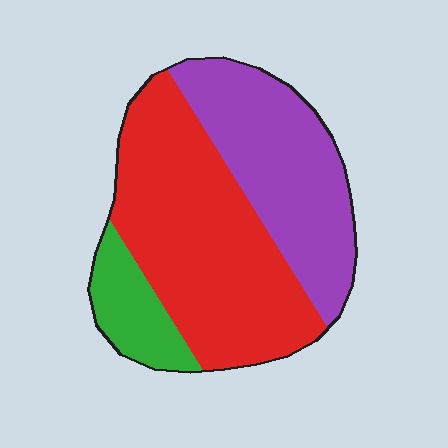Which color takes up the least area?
Green, at roughly 10%.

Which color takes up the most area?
Red, at roughly 50%.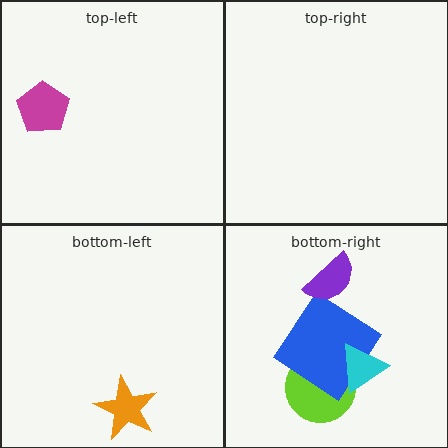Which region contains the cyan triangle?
The bottom-right region.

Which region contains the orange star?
The bottom-left region.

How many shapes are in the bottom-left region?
1.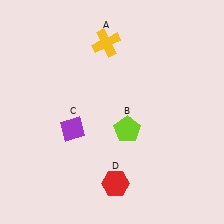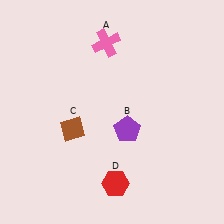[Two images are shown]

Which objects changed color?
A changed from yellow to pink. B changed from lime to purple. C changed from purple to brown.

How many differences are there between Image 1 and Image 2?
There are 3 differences between the two images.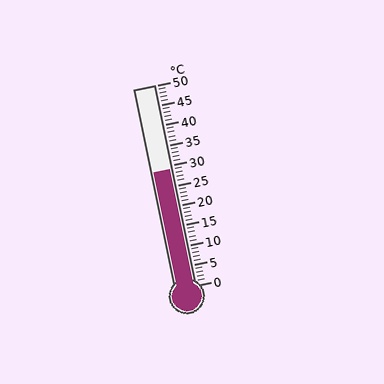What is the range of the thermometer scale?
The thermometer scale ranges from 0°C to 50°C.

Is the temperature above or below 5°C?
The temperature is above 5°C.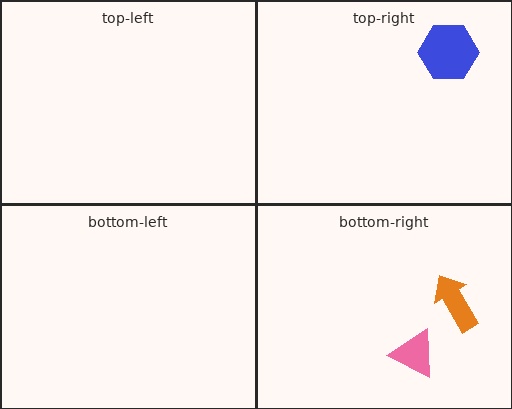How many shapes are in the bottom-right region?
2.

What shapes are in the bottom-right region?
The orange arrow, the pink triangle.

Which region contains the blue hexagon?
The top-right region.